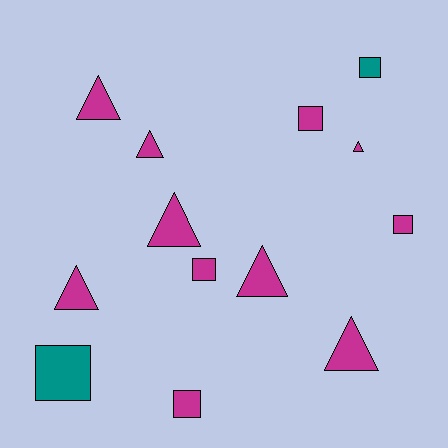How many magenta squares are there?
There are 4 magenta squares.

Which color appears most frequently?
Magenta, with 11 objects.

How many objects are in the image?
There are 13 objects.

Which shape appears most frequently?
Triangle, with 7 objects.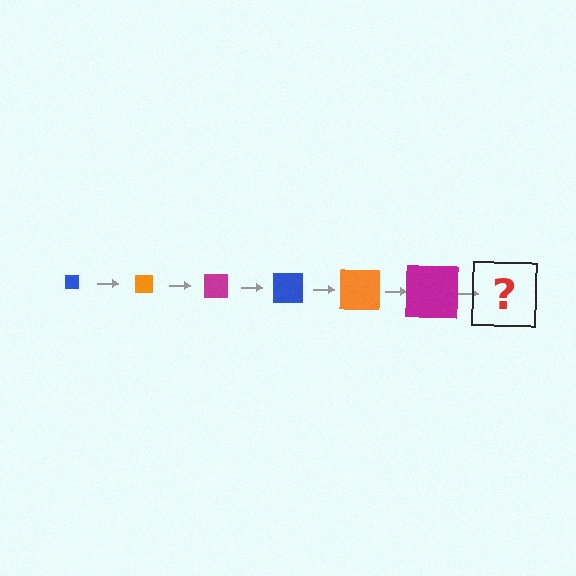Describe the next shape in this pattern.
It should be a blue square, larger than the previous one.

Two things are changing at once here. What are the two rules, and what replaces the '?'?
The two rules are that the square grows larger each step and the color cycles through blue, orange, and magenta. The '?' should be a blue square, larger than the previous one.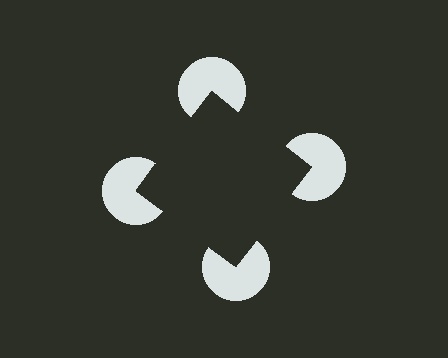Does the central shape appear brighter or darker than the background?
It typically appears slightly darker than the background, even though no actual brightness change is drawn.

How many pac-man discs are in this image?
There are 4 — one at each vertex of the illusory square.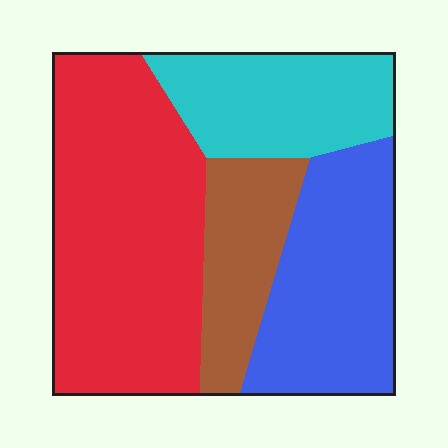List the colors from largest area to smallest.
From largest to smallest: red, blue, cyan, brown.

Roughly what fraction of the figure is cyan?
Cyan covers 19% of the figure.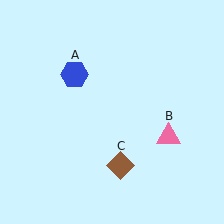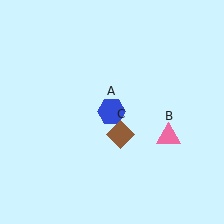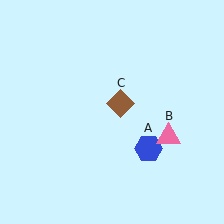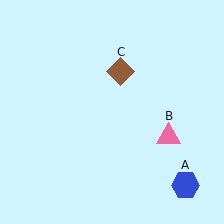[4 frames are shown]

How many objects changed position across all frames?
2 objects changed position: blue hexagon (object A), brown diamond (object C).